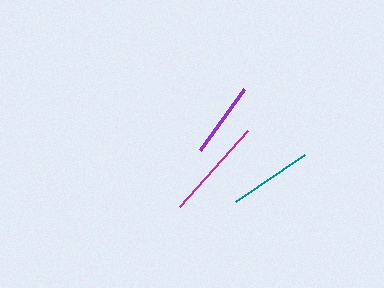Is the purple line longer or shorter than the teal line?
The teal line is longer than the purple line.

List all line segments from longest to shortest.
From longest to shortest: magenta, teal, purple.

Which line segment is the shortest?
The purple line is the shortest at approximately 76 pixels.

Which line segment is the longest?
The magenta line is the longest at approximately 102 pixels.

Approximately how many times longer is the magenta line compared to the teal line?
The magenta line is approximately 1.2 times the length of the teal line.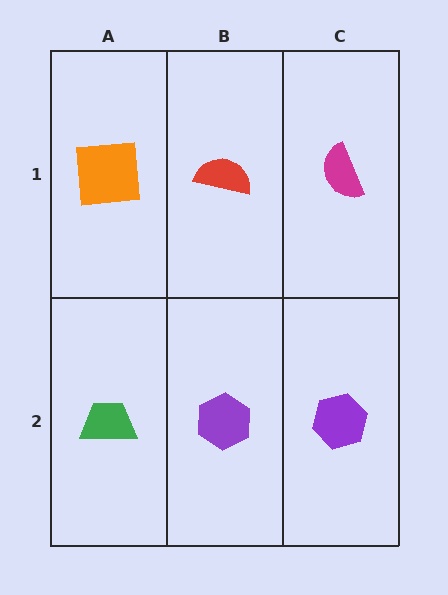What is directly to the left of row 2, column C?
A purple hexagon.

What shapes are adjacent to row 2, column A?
An orange square (row 1, column A), a purple hexagon (row 2, column B).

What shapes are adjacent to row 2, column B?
A red semicircle (row 1, column B), a green trapezoid (row 2, column A), a purple hexagon (row 2, column C).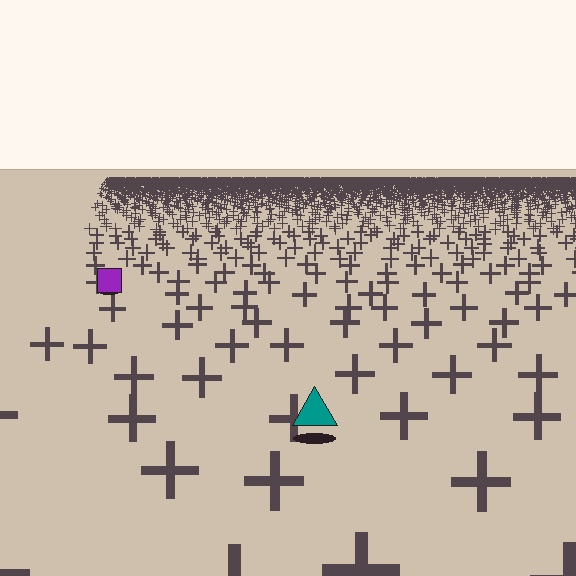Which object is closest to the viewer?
The teal triangle is closest. The texture marks near it are larger and more spread out.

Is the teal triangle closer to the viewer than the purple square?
Yes. The teal triangle is closer — you can tell from the texture gradient: the ground texture is coarser near it.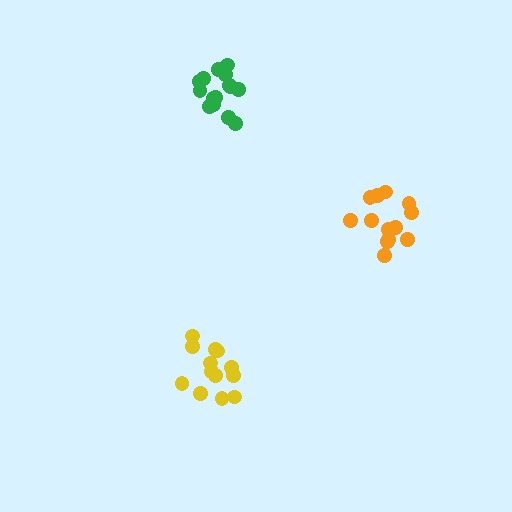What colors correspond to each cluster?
The clusters are colored: orange, yellow, green.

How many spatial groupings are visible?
There are 3 spatial groupings.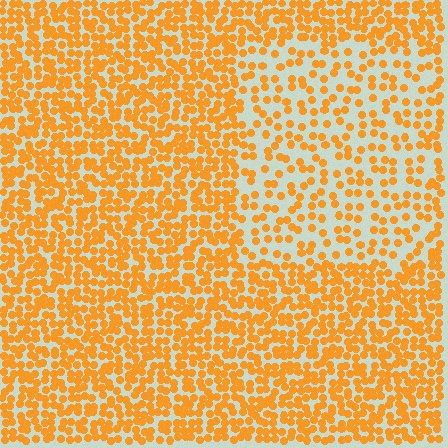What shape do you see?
I see a rectangle.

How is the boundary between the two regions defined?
The boundary is defined by a change in element density (approximately 2.1x ratio). All elements are the same color, size, and shape.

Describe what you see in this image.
The image contains small orange elements arranged at two different densities. A rectangle-shaped region is visible where the elements are less densely packed than the surrounding area.